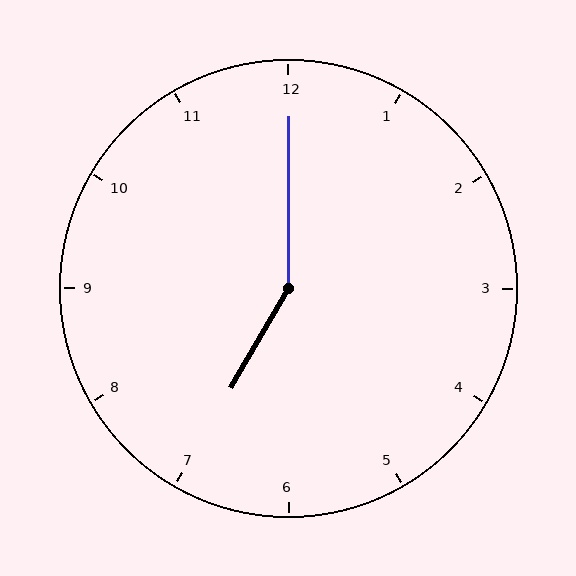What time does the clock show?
7:00.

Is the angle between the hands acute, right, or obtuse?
It is obtuse.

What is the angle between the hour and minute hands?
Approximately 150 degrees.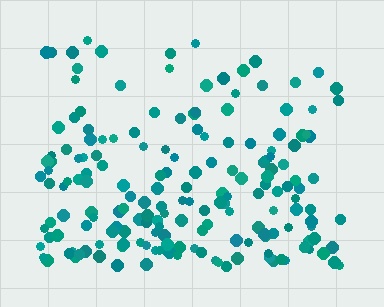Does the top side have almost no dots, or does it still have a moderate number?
Still a moderate number, just noticeably fewer than the bottom.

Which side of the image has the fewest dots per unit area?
The top.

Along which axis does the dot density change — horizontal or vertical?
Vertical.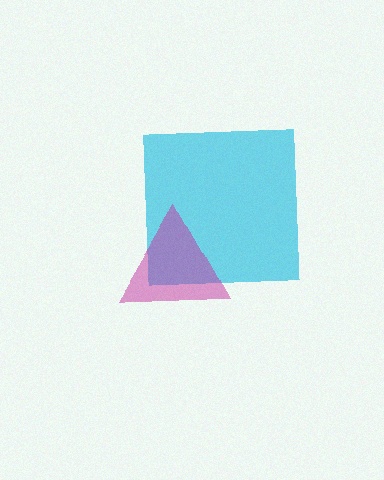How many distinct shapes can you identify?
There are 2 distinct shapes: a cyan square, a magenta triangle.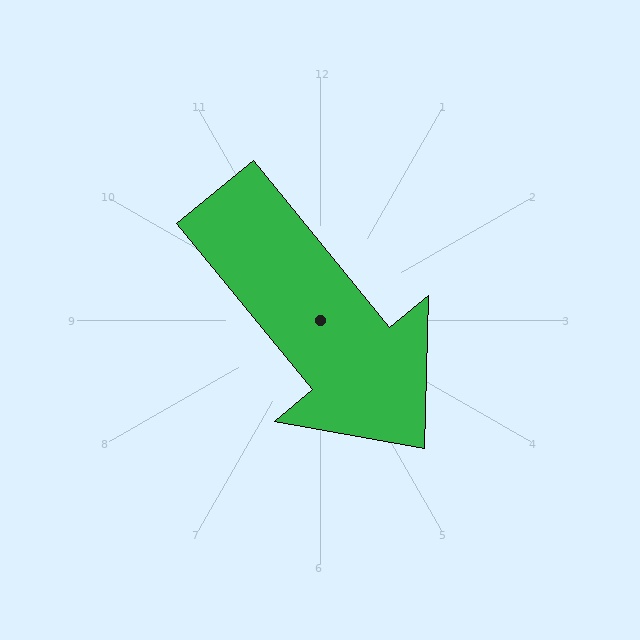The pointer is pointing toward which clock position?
Roughly 5 o'clock.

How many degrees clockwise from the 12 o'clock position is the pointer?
Approximately 141 degrees.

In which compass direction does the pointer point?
Southeast.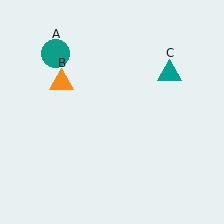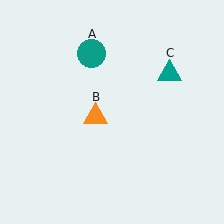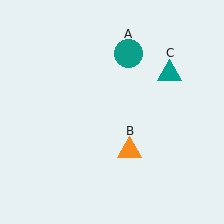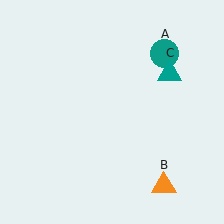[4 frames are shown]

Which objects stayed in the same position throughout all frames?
Teal triangle (object C) remained stationary.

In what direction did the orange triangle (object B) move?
The orange triangle (object B) moved down and to the right.